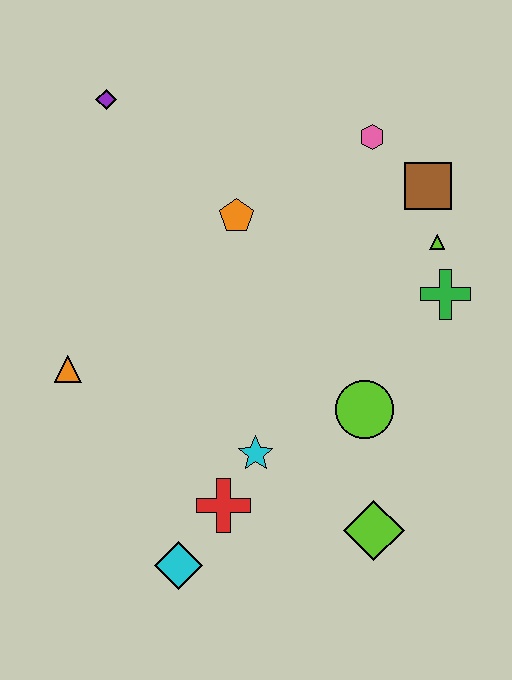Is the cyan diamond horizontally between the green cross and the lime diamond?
No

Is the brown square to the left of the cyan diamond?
No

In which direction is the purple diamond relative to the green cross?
The purple diamond is to the left of the green cross.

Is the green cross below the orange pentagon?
Yes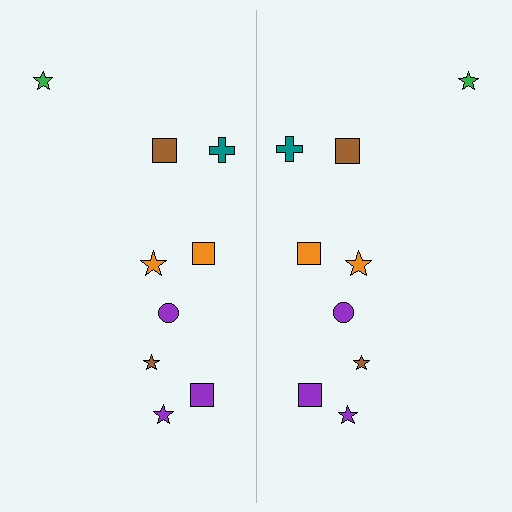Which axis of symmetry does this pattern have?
The pattern has a vertical axis of symmetry running through the center of the image.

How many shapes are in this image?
There are 18 shapes in this image.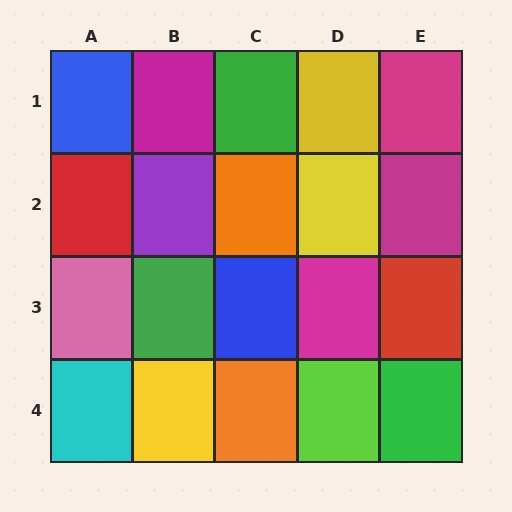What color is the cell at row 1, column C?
Green.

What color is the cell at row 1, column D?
Yellow.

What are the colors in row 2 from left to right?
Red, purple, orange, yellow, magenta.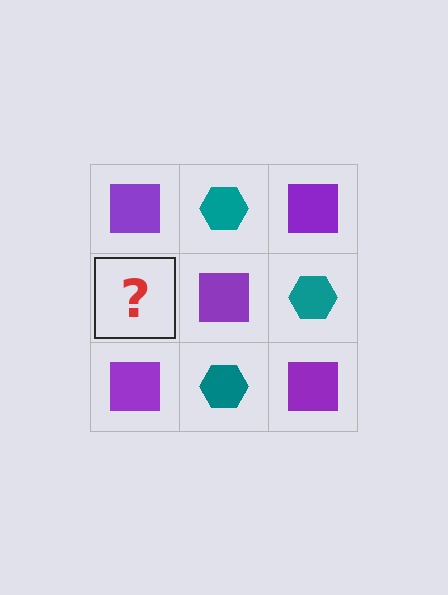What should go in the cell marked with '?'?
The missing cell should contain a teal hexagon.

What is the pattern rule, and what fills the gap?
The rule is that it alternates purple square and teal hexagon in a checkerboard pattern. The gap should be filled with a teal hexagon.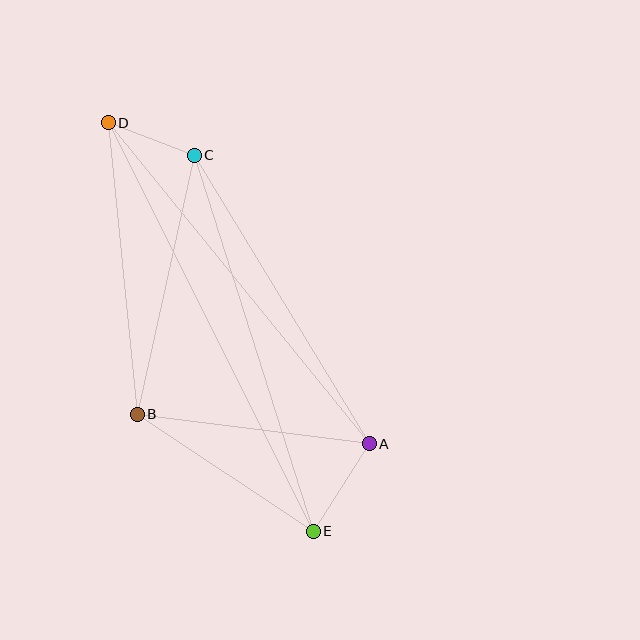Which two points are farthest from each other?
Points D and E are farthest from each other.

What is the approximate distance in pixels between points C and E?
The distance between C and E is approximately 394 pixels.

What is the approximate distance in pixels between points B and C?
The distance between B and C is approximately 265 pixels.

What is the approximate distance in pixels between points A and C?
The distance between A and C is approximately 338 pixels.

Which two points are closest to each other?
Points C and D are closest to each other.